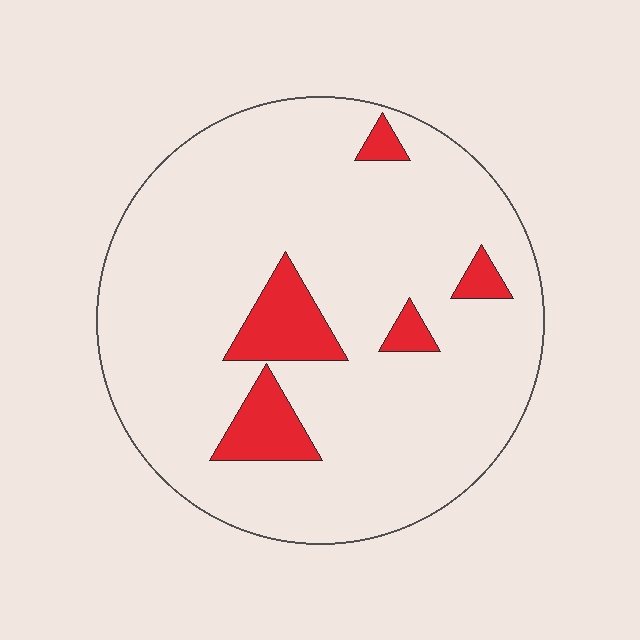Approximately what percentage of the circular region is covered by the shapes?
Approximately 10%.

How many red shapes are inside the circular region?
5.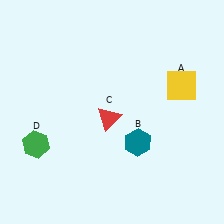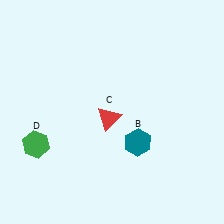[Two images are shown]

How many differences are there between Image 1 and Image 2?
There is 1 difference between the two images.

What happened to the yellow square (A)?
The yellow square (A) was removed in Image 2. It was in the top-right area of Image 1.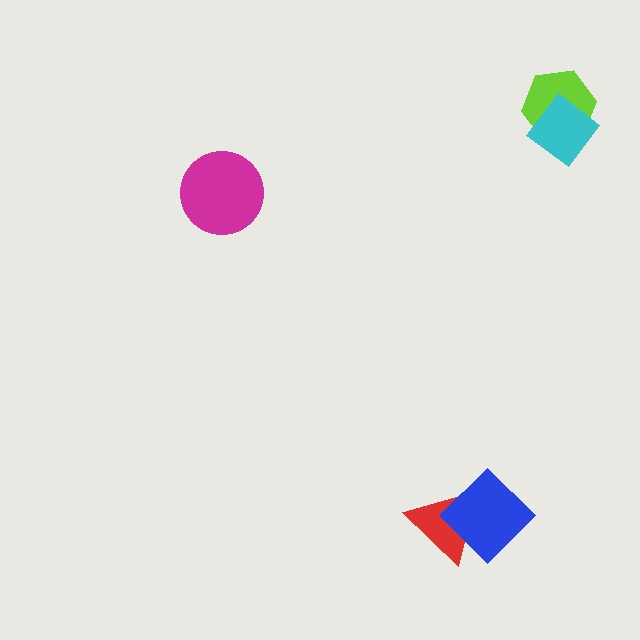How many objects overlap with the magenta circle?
0 objects overlap with the magenta circle.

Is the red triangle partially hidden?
Yes, it is partially covered by another shape.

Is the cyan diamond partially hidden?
No, no other shape covers it.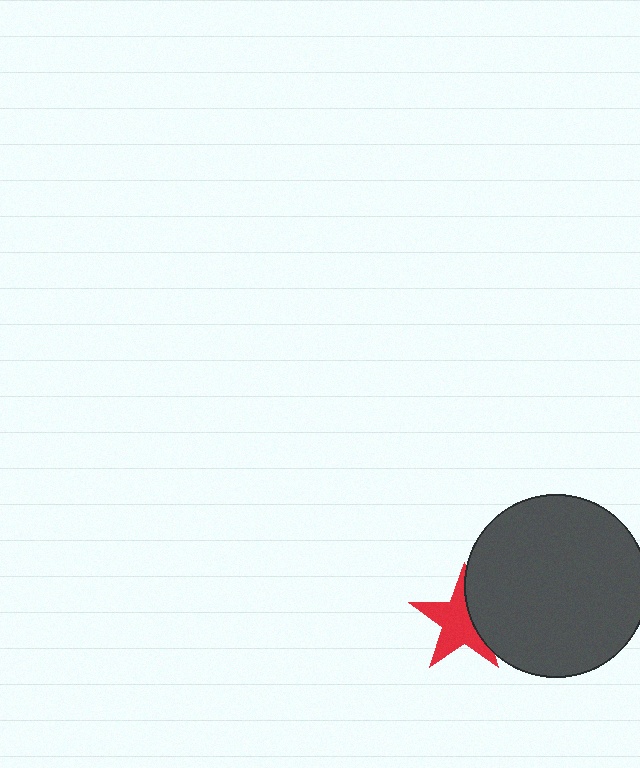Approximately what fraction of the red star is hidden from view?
Roughly 34% of the red star is hidden behind the dark gray circle.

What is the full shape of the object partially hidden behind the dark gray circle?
The partially hidden object is a red star.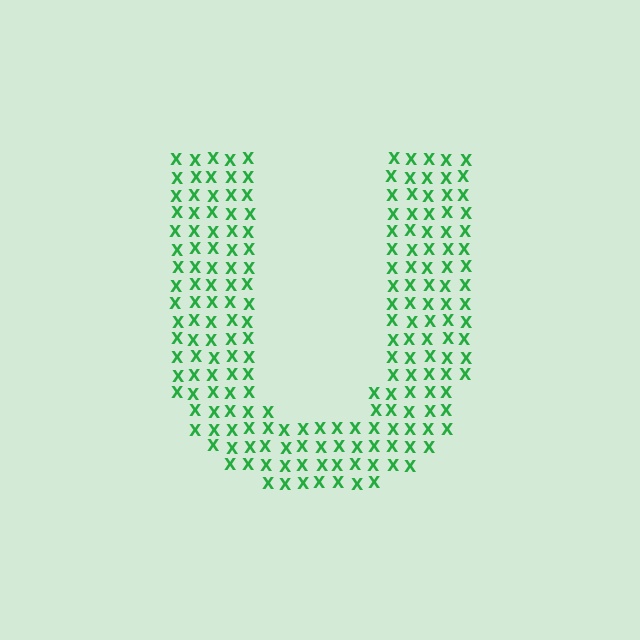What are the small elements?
The small elements are letter X's.